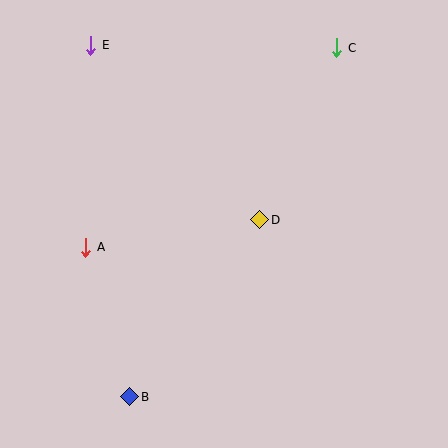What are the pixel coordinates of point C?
Point C is at (337, 48).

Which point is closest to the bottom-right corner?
Point D is closest to the bottom-right corner.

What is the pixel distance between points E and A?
The distance between E and A is 202 pixels.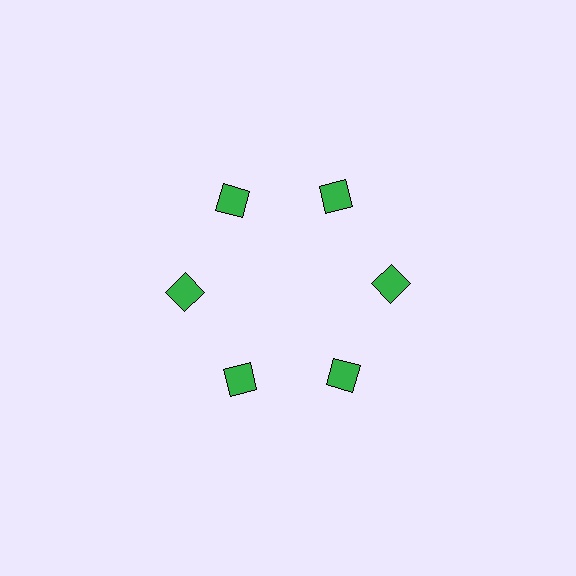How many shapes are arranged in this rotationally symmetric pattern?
There are 6 shapes, arranged in 6 groups of 1.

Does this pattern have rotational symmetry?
Yes, this pattern has 6-fold rotational symmetry. It looks the same after rotating 60 degrees around the center.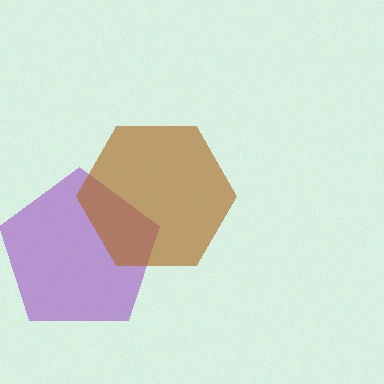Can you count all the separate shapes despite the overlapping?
Yes, there are 2 separate shapes.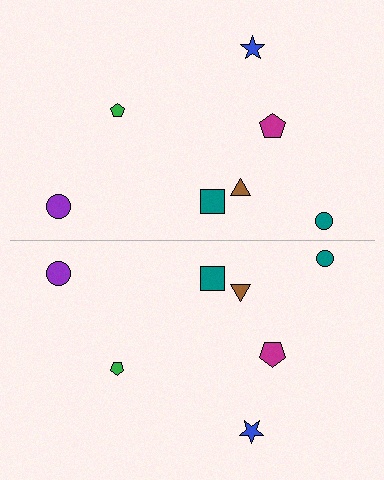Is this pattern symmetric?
Yes, this pattern has bilateral (reflection) symmetry.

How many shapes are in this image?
There are 14 shapes in this image.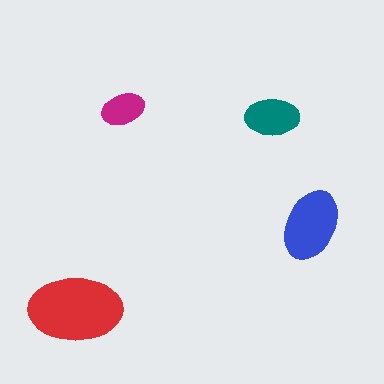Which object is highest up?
The magenta ellipse is topmost.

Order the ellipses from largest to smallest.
the red one, the blue one, the teal one, the magenta one.